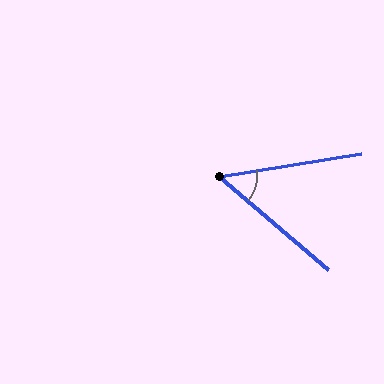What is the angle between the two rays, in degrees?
Approximately 49 degrees.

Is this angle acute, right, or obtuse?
It is acute.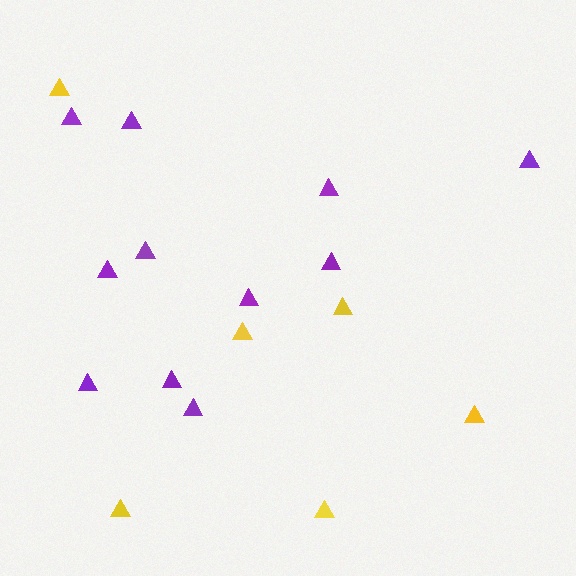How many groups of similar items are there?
There are 2 groups: one group of purple triangles (11) and one group of yellow triangles (6).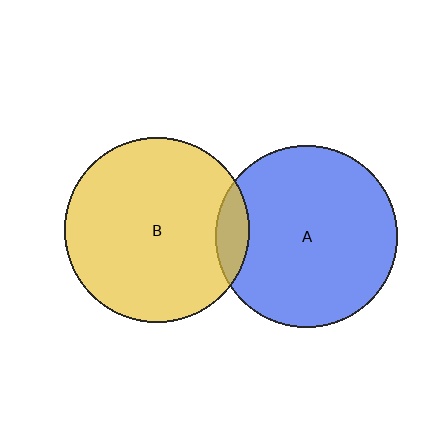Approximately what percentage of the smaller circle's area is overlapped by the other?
Approximately 10%.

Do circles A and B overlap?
Yes.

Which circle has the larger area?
Circle B (yellow).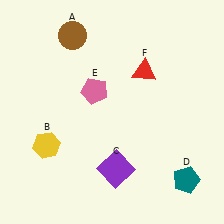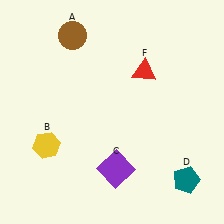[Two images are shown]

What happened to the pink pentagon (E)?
The pink pentagon (E) was removed in Image 2. It was in the top-left area of Image 1.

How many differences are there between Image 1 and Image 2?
There is 1 difference between the two images.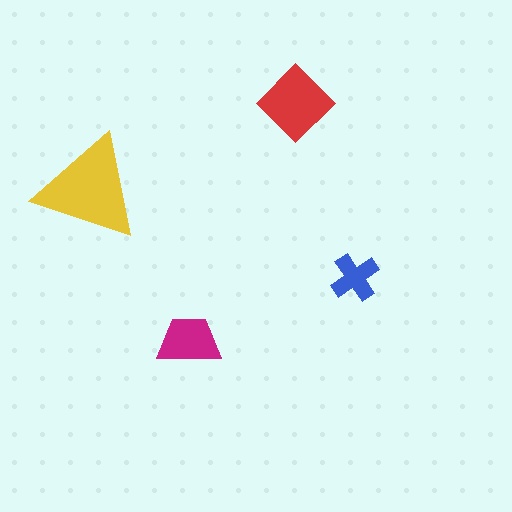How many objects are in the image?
There are 4 objects in the image.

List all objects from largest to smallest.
The yellow triangle, the red diamond, the magenta trapezoid, the blue cross.